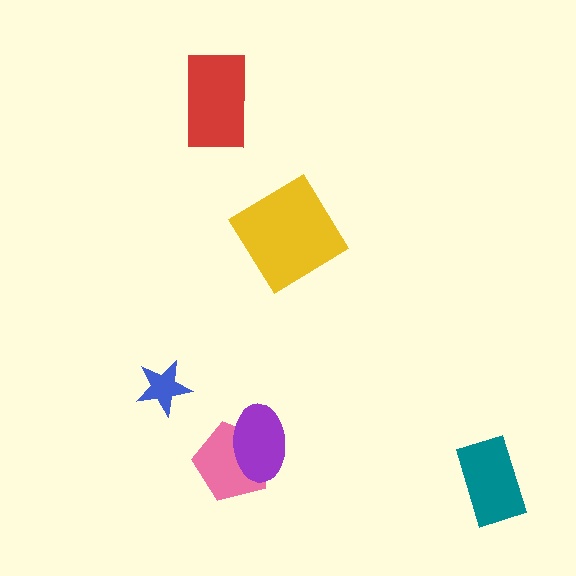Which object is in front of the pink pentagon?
The purple ellipse is in front of the pink pentagon.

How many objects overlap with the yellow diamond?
0 objects overlap with the yellow diamond.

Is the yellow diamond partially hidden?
No, no other shape covers it.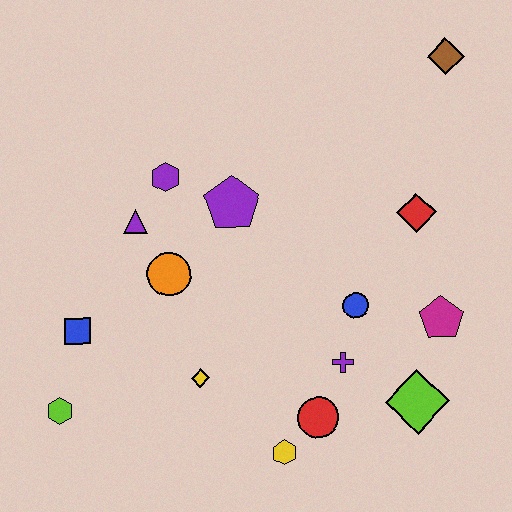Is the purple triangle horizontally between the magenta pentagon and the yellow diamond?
No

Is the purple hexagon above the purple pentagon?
Yes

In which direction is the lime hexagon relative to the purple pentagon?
The lime hexagon is below the purple pentagon.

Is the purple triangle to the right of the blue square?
Yes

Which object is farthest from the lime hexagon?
The brown diamond is farthest from the lime hexagon.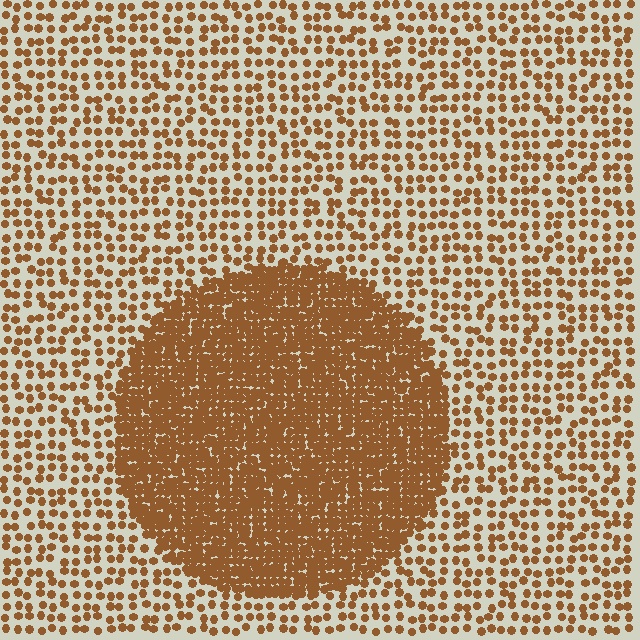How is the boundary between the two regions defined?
The boundary is defined by a change in element density (approximately 2.9x ratio). All elements are the same color, size, and shape.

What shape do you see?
I see a circle.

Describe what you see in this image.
The image contains small brown elements arranged at two different densities. A circle-shaped region is visible where the elements are more densely packed than the surrounding area.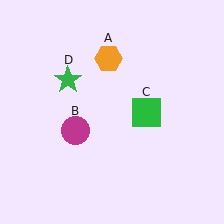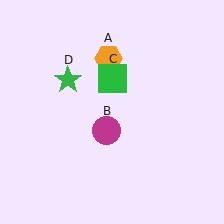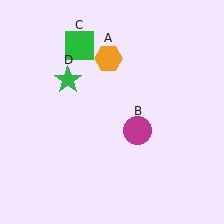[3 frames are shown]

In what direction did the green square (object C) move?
The green square (object C) moved up and to the left.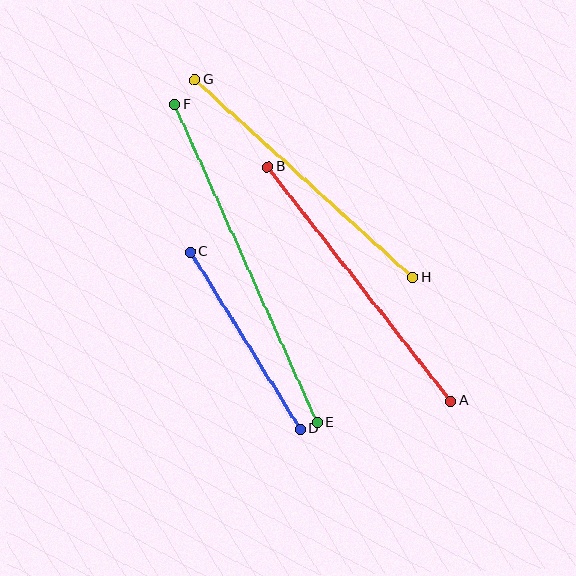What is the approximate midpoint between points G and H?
The midpoint is at approximately (304, 179) pixels.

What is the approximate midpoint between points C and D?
The midpoint is at approximately (245, 340) pixels.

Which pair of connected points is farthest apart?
Points E and F are farthest apart.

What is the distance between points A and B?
The distance is approximately 298 pixels.